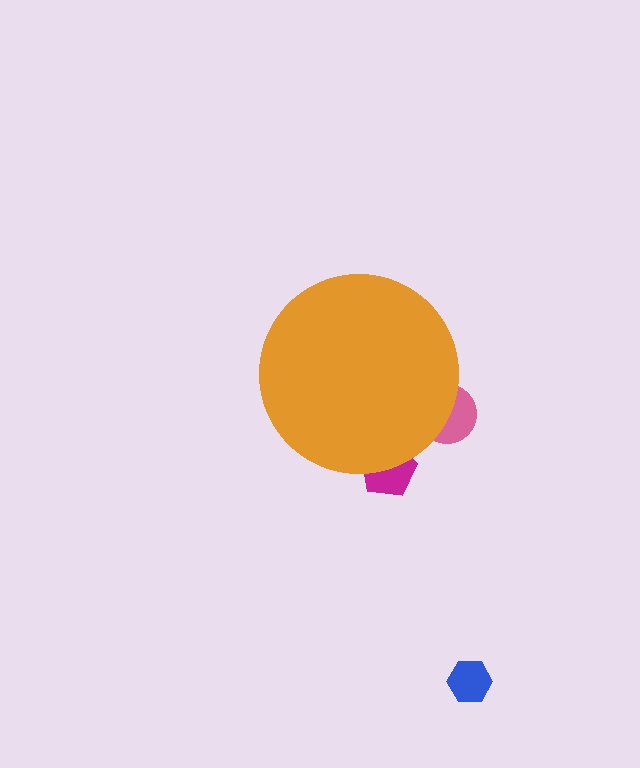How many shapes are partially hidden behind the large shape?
2 shapes are partially hidden.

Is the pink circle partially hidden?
Yes, the pink circle is partially hidden behind the orange circle.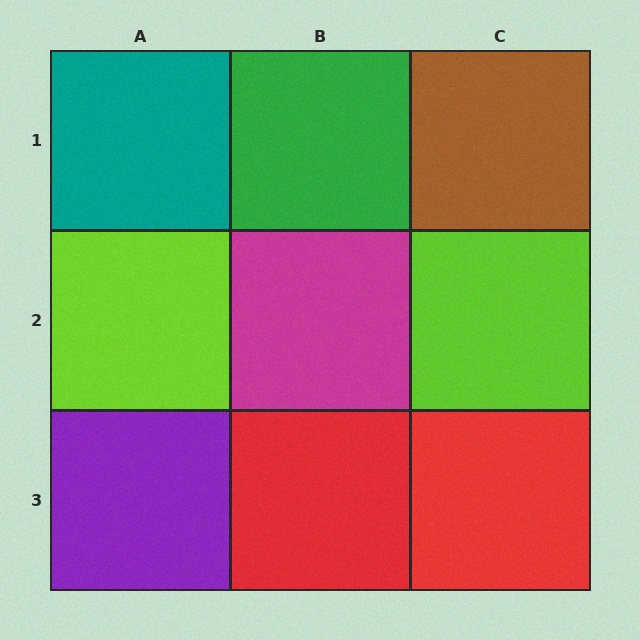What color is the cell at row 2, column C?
Lime.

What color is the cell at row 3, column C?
Red.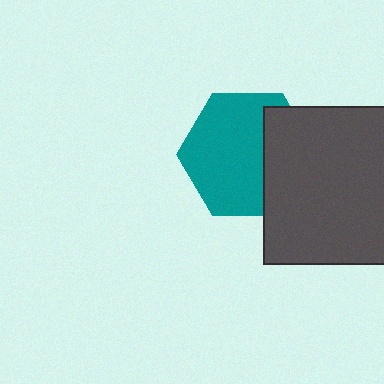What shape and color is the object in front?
The object in front is a dark gray square.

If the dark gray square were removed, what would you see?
You would see the complete teal hexagon.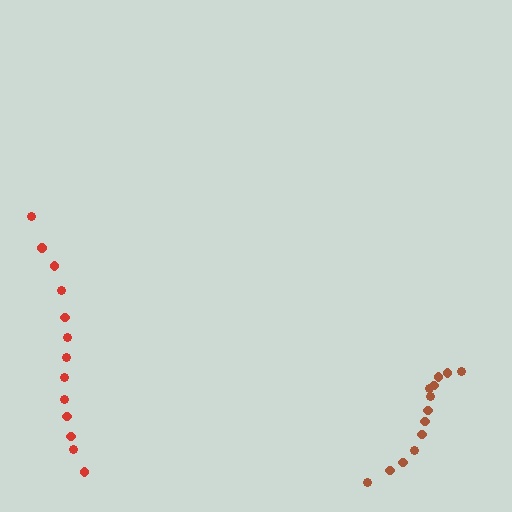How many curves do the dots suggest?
There are 2 distinct paths.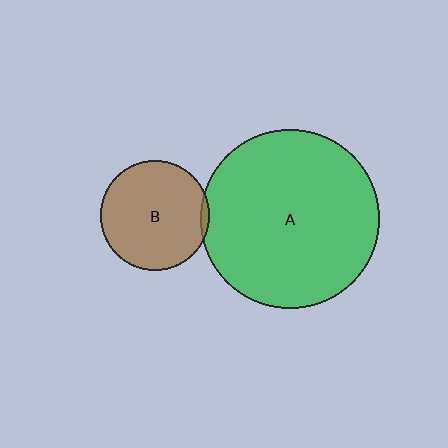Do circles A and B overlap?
Yes.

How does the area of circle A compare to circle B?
Approximately 2.7 times.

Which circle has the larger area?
Circle A (green).